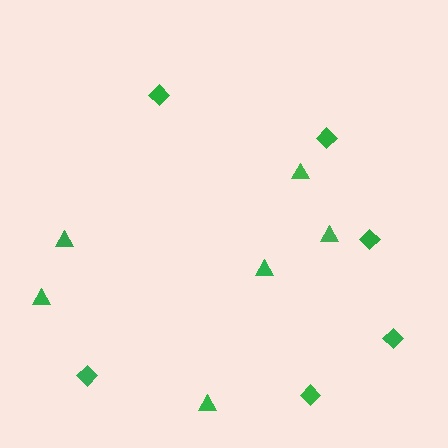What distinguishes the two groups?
There are 2 groups: one group of diamonds (6) and one group of triangles (6).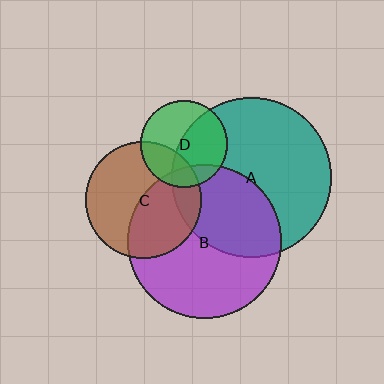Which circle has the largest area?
Circle A (teal).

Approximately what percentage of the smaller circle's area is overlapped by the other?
Approximately 15%.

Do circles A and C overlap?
Yes.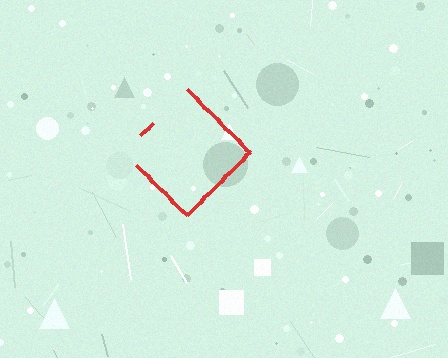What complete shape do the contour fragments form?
The contour fragments form a diamond.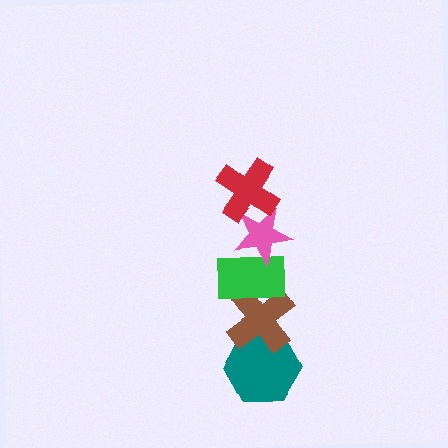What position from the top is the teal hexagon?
The teal hexagon is 5th from the top.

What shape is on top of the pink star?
The red cross is on top of the pink star.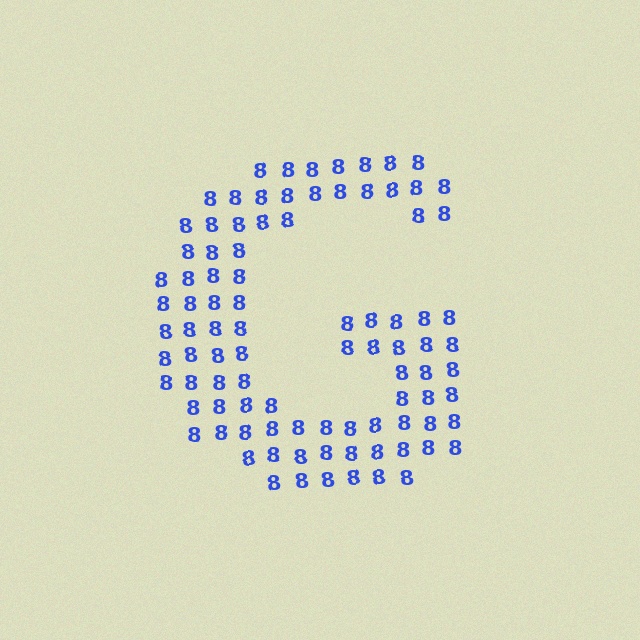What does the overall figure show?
The overall figure shows the letter G.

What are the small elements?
The small elements are digit 8's.